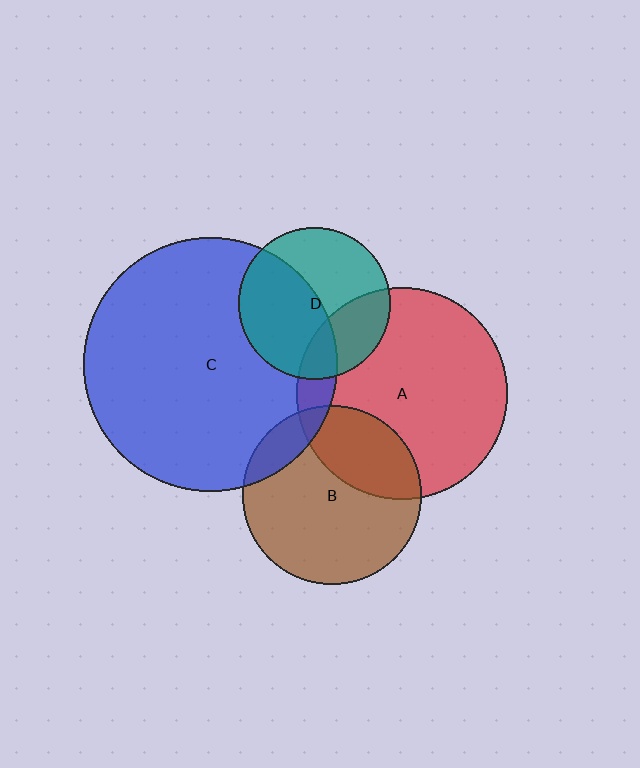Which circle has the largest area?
Circle C (blue).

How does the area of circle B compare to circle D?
Approximately 1.4 times.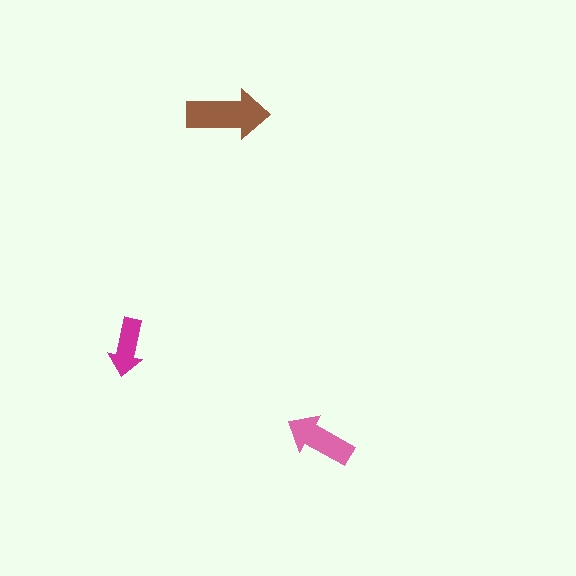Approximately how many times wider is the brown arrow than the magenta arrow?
About 1.5 times wider.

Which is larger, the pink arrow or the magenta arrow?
The pink one.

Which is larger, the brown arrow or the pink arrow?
The brown one.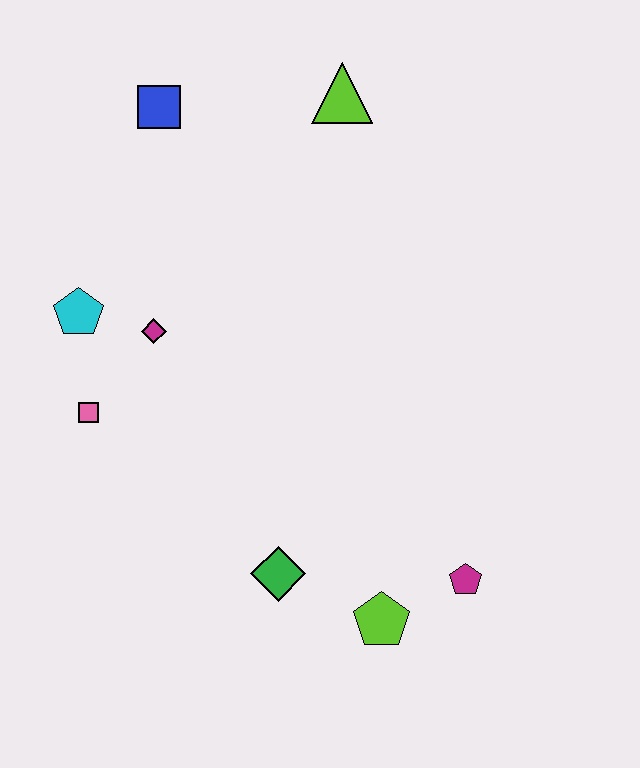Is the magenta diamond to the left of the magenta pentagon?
Yes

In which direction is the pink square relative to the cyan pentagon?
The pink square is below the cyan pentagon.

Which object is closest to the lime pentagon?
The magenta pentagon is closest to the lime pentagon.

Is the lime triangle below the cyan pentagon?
No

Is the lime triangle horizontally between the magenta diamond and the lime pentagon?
Yes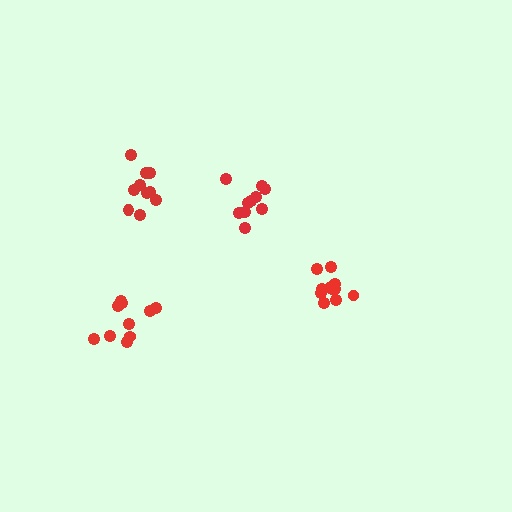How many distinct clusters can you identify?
There are 4 distinct clusters.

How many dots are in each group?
Group 1: 10 dots, Group 2: 10 dots, Group 3: 11 dots, Group 4: 10 dots (41 total).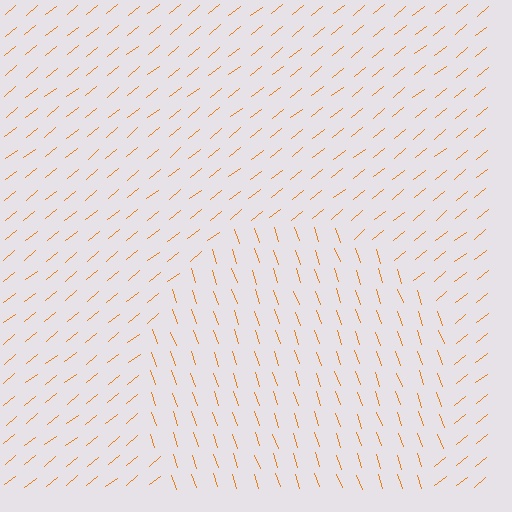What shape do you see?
I see a circle.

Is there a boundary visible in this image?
Yes, there is a texture boundary formed by a change in line orientation.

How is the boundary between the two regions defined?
The boundary is defined purely by a change in line orientation (approximately 70 degrees difference). All lines are the same color and thickness.